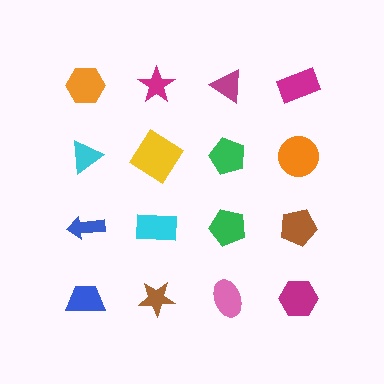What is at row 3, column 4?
A brown pentagon.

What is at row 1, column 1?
An orange hexagon.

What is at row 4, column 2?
A brown star.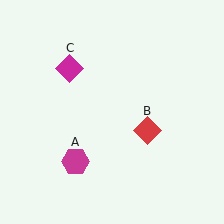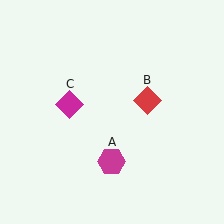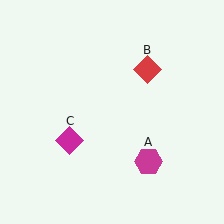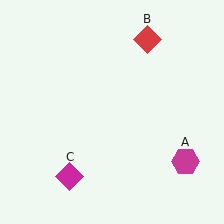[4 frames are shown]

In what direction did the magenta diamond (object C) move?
The magenta diamond (object C) moved down.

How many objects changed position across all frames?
3 objects changed position: magenta hexagon (object A), red diamond (object B), magenta diamond (object C).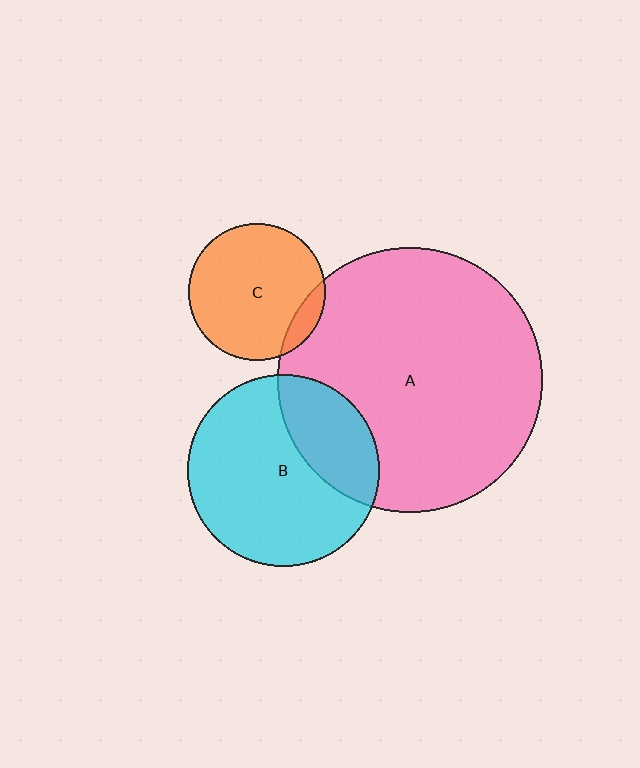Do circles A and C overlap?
Yes.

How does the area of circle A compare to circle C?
Approximately 3.8 times.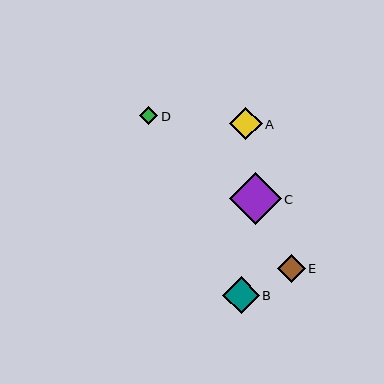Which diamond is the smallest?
Diamond D is the smallest with a size of approximately 18 pixels.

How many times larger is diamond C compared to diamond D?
Diamond C is approximately 2.8 times the size of diamond D.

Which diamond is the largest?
Diamond C is the largest with a size of approximately 52 pixels.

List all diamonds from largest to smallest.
From largest to smallest: C, B, A, E, D.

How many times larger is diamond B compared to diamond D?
Diamond B is approximately 2.0 times the size of diamond D.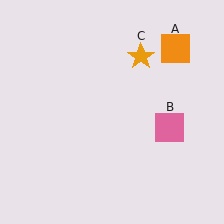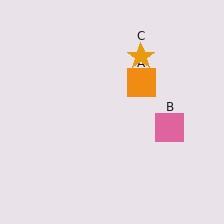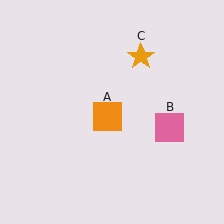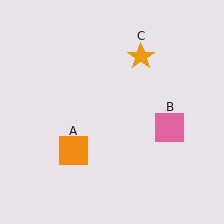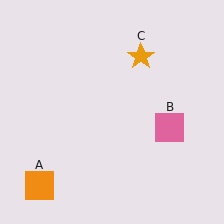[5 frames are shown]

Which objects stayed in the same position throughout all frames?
Pink square (object B) and orange star (object C) remained stationary.